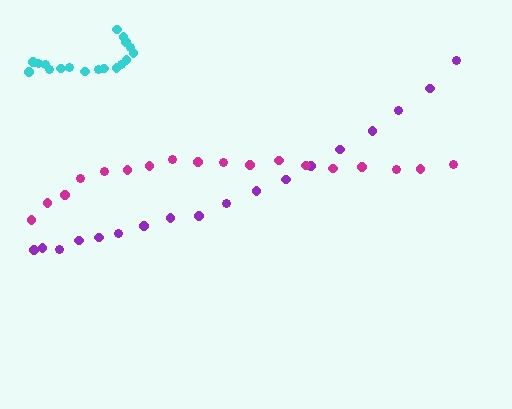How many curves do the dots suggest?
There are 3 distinct paths.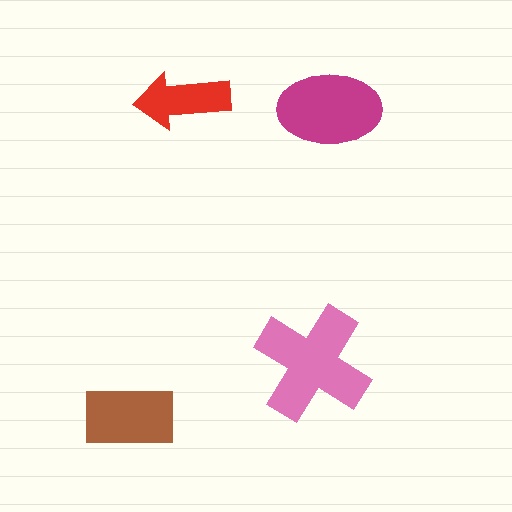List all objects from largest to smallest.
The pink cross, the magenta ellipse, the brown rectangle, the red arrow.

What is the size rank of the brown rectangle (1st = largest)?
3rd.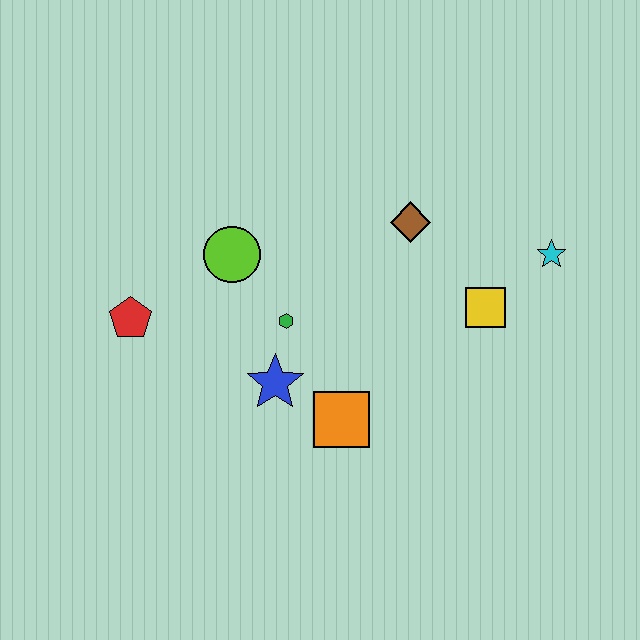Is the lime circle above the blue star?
Yes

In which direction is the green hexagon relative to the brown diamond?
The green hexagon is to the left of the brown diamond.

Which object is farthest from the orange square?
The cyan star is farthest from the orange square.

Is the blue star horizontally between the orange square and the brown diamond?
No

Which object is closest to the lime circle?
The green hexagon is closest to the lime circle.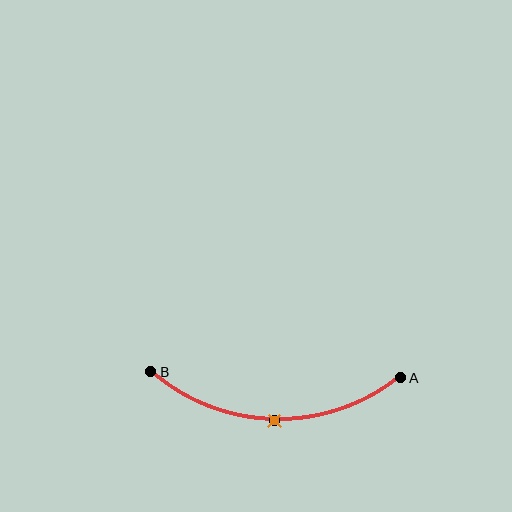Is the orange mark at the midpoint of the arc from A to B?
Yes. The orange mark lies on the arc at equal arc-length from both A and B — it is the arc midpoint.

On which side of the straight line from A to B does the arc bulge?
The arc bulges below the straight line connecting A and B.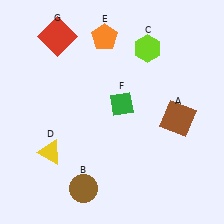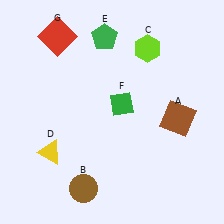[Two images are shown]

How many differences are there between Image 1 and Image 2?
There is 1 difference between the two images.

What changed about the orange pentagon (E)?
In Image 1, E is orange. In Image 2, it changed to green.